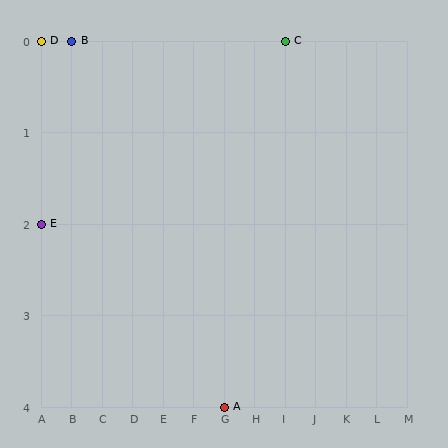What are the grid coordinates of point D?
Point D is at grid coordinates (A, 0).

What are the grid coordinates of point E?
Point E is at grid coordinates (A, 2).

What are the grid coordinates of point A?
Point A is at grid coordinates (G, 4).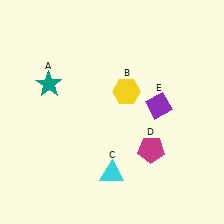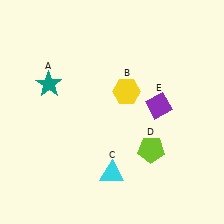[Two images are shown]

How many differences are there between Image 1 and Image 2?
There is 1 difference between the two images.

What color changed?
The pentagon (D) changed from magenta in Image 1 to lime in Image 2.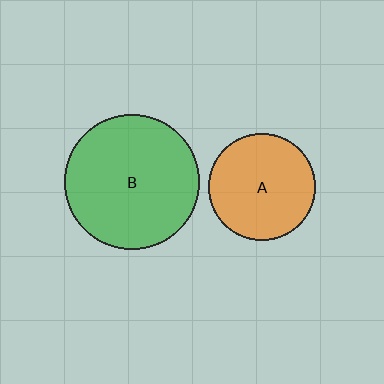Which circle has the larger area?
Circle B (green).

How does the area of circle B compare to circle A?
Approximately 1.6 times.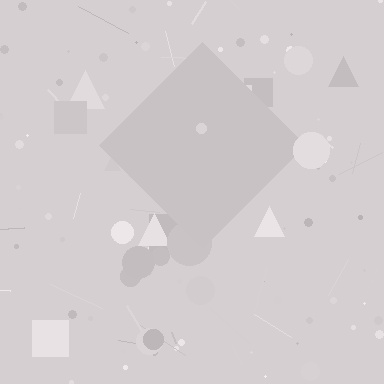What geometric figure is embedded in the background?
A diamond is embedded in the background.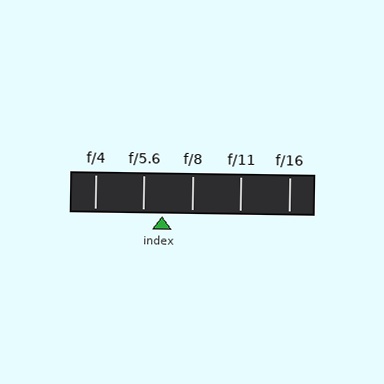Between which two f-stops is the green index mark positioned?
The index mark is between f/5.6 and f/8.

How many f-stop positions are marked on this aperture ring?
There are 5 f-stop positions marked.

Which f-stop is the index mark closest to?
The index mark is closest to f/5.6.